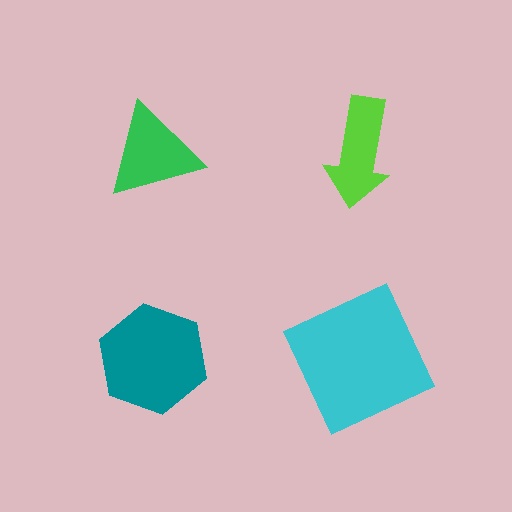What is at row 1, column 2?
A lime arrow.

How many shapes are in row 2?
2 shapes.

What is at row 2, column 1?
A teal hexagon.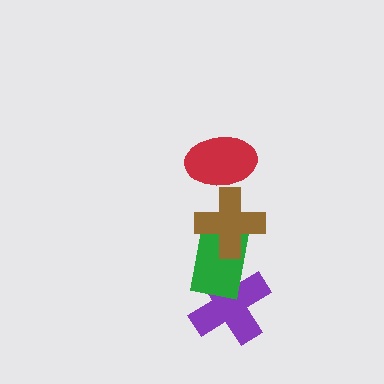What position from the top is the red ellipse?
The red ellipse is 1st from the top.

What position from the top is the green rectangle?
The green rectangle is 3rd from the top.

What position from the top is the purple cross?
The purple cross is 4th from the top.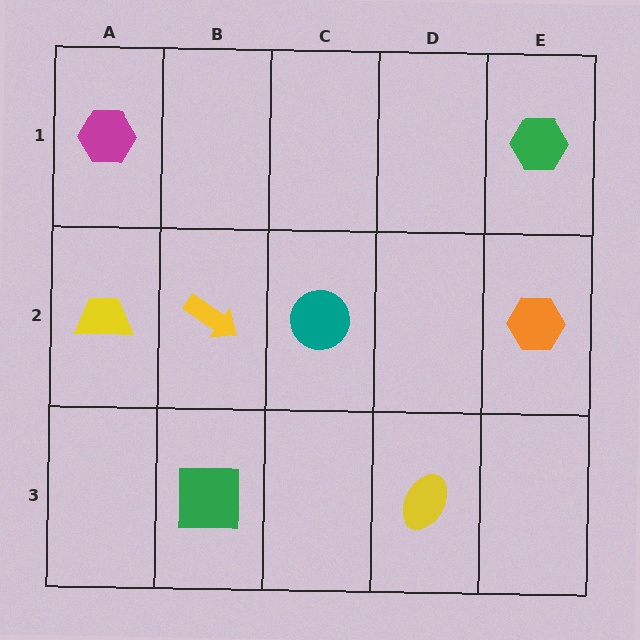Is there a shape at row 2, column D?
No, that cell is empty.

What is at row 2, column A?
A yellow trapezoid.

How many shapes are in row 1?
2 shapes.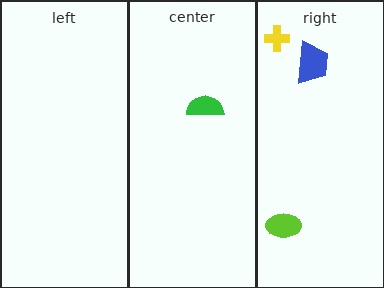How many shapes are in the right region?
3.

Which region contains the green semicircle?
The center region.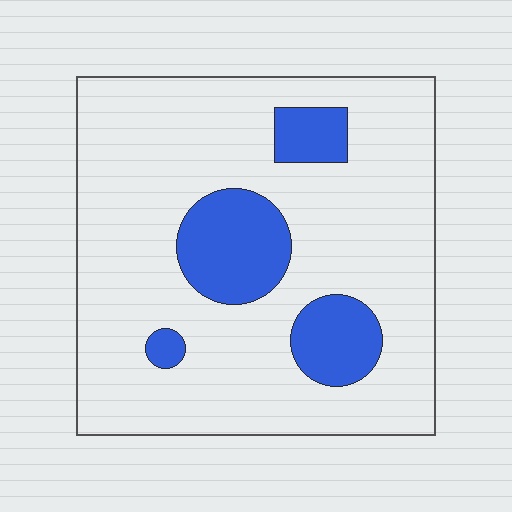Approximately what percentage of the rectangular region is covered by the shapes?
Approximately 20%.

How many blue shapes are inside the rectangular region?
4.